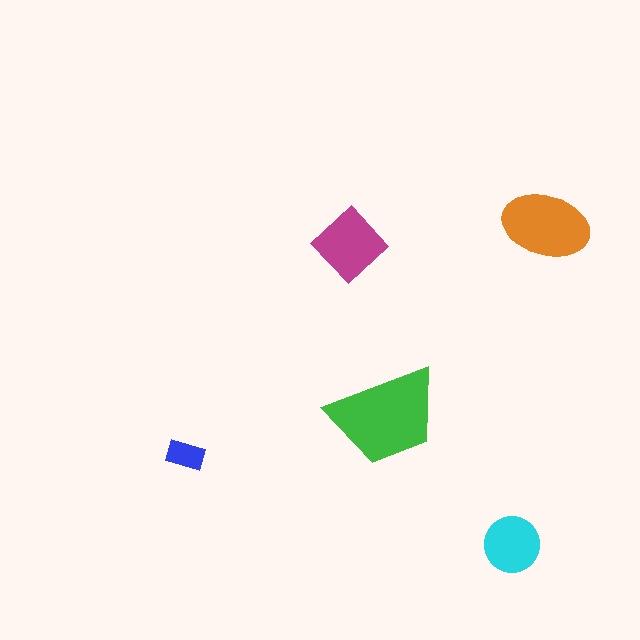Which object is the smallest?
The blue rectangle.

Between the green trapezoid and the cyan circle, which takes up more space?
The green trapezoid.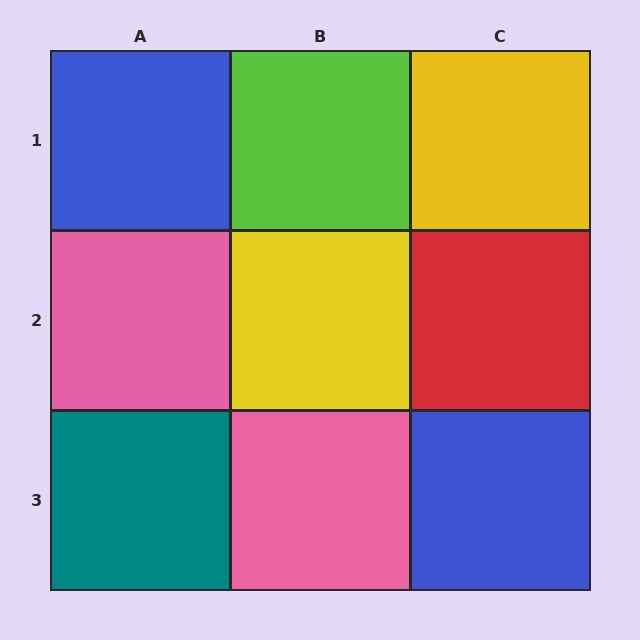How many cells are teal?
1 cell is teal.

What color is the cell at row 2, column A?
Pink.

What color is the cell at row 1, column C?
Yellow.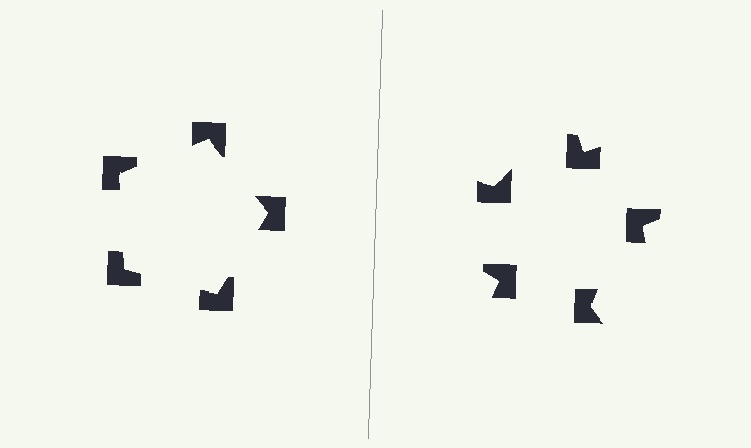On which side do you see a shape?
An illusory pentagon appears on the left side. On the right side the wedge cuts are rotated, so no coherent shape forms.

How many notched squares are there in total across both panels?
10 — 5 on each side.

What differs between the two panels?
The notched squares are positioned identically on both sides; only the wedge orientations differ. On the left they align to a pentagon; on the right they are misaligned.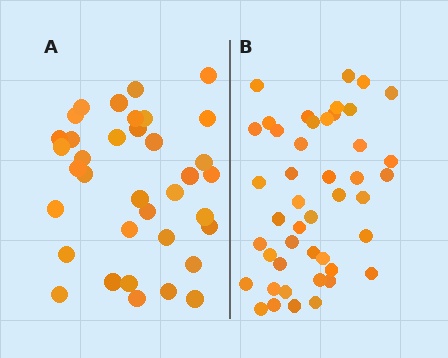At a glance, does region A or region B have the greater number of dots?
Region B (the right region) has more dots.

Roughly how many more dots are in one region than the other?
Region B has roughly 8 or so more dots than region A.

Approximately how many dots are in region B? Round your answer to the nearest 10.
About 40 dots. (The exact count is 45, which rounds to 40.)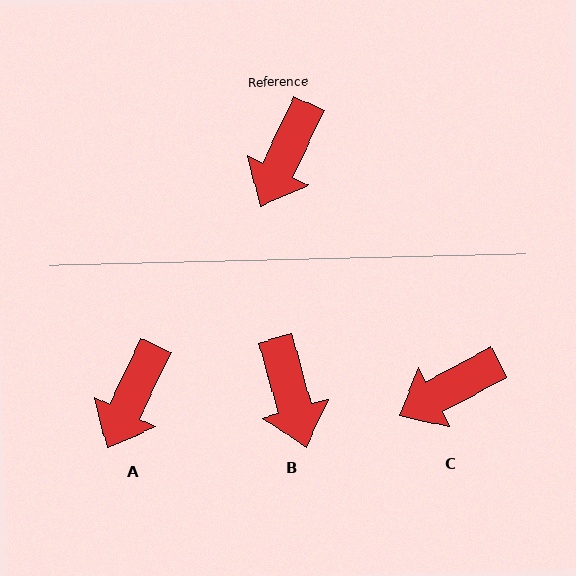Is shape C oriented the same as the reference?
No, it is off by about 36 degrees.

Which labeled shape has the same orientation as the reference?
A.